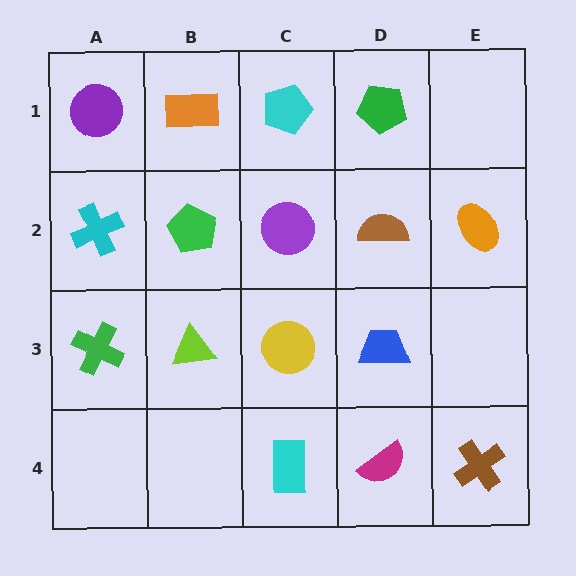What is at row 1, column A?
A purple circle.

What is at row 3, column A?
A green cross.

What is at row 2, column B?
A green pentagon.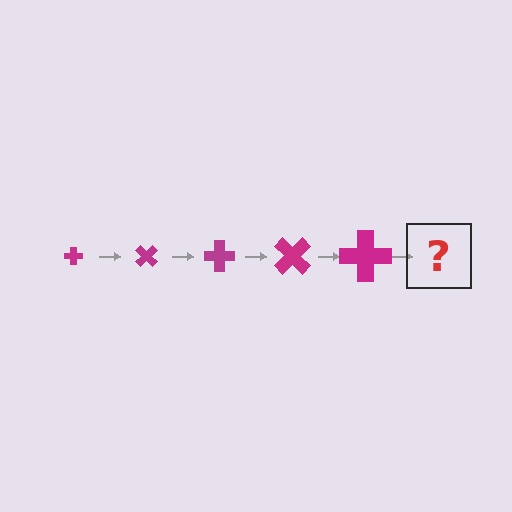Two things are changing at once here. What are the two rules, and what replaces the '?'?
The two rules are that the cross grows larger each step and it rotates 45 degrees each step. The '?' should be a cross, larger than the previous one and rotated 225 degrees from the start.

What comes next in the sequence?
The next element should be a cross, larger than the previous one and rotated 225 degrees from the start.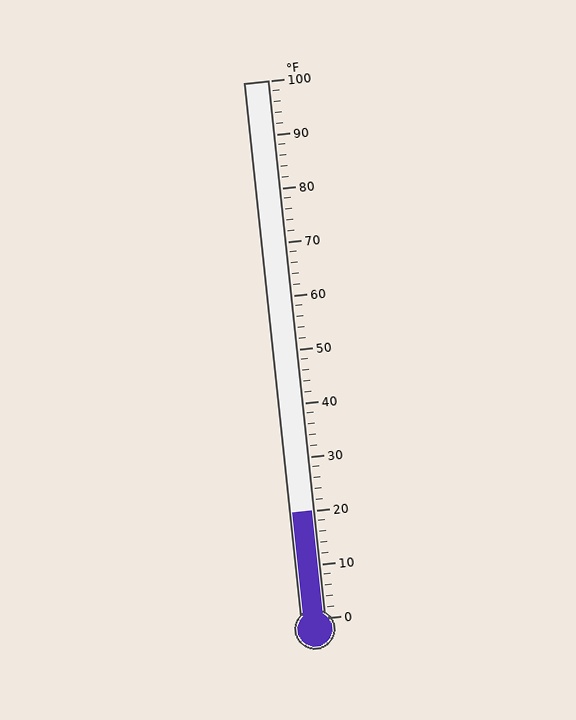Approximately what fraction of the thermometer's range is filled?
The thermometer is filled to approximately 20% of its range.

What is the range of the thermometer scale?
The thermometer scale ranges from 0°F to 100°F.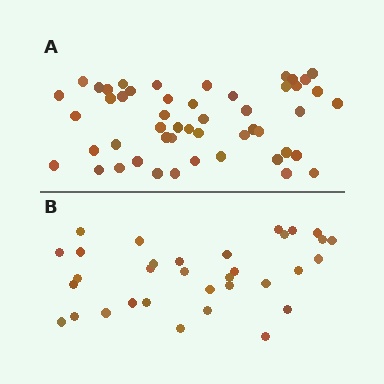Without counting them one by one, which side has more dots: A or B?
Region A (the top region) has more dots.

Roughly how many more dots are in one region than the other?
Region A has approximately 15 more dots than region B.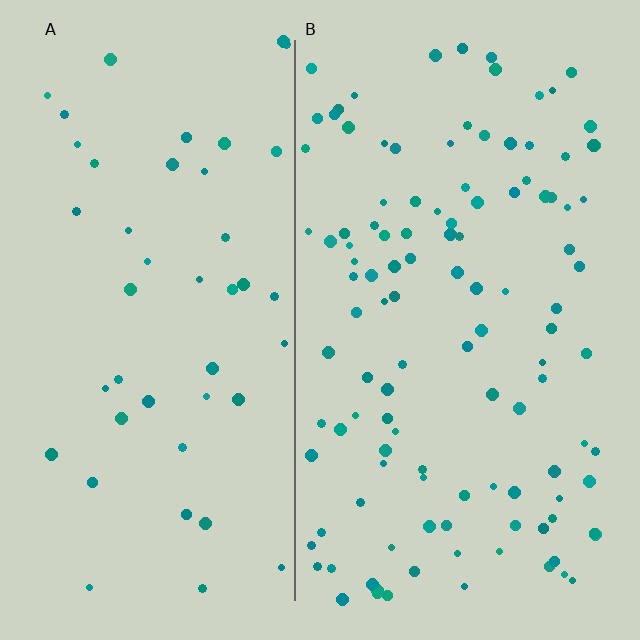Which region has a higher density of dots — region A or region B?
B (the right).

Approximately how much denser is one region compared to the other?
Approximately 2.6× — region B over region A.